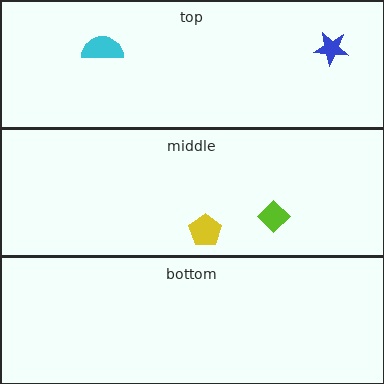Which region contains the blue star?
The top region.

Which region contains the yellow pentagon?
The middle region.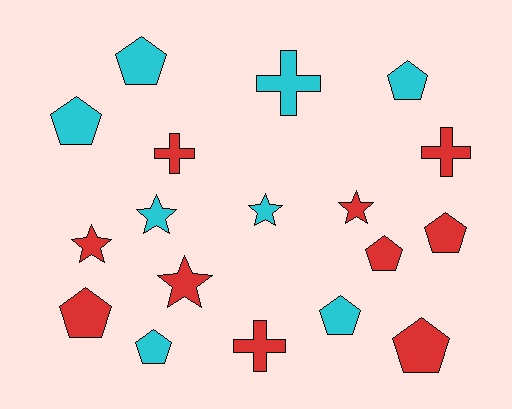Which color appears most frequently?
Red, with 10 objects.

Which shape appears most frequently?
Pentagon, with 9 objects.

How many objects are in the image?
There are 18 objects.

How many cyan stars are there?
There are 2 cyan stars.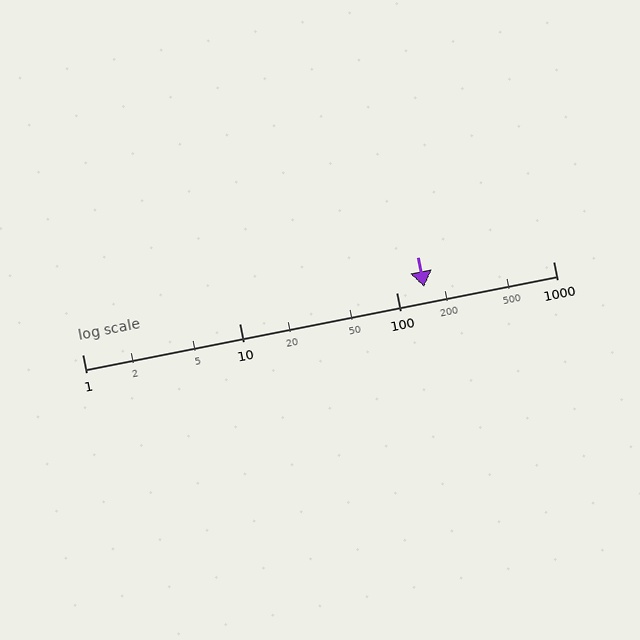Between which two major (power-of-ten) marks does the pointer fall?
The pointer is between 100 and 1000.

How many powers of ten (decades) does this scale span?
The scale spans 3 decades, from 1 to 1000.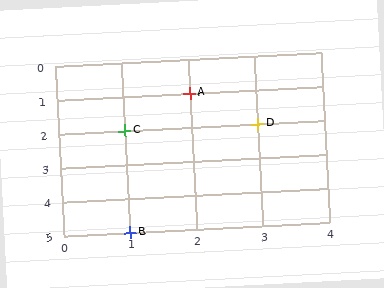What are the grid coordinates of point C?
Point C is at grid coordinates (1, 2).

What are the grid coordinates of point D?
Point D is at grid coordinates (3, 2).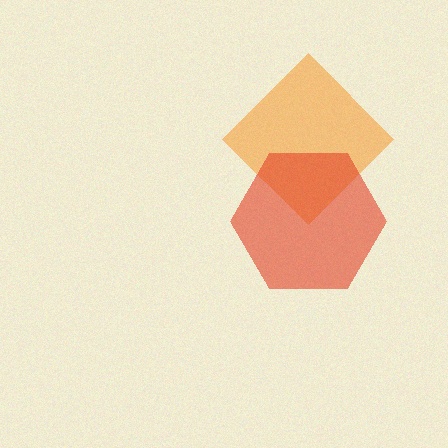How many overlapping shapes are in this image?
There are 2 overlapping shapes in the image.